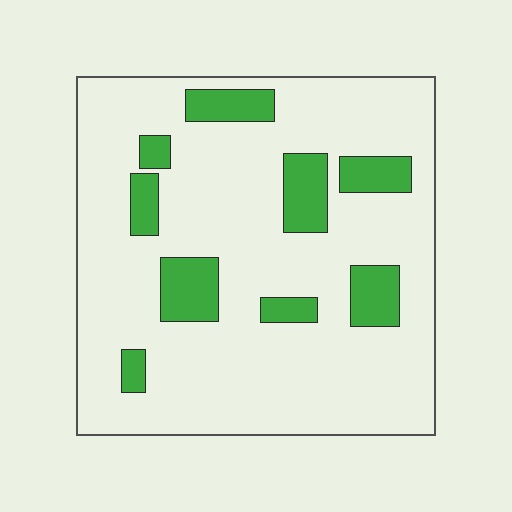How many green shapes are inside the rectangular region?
9.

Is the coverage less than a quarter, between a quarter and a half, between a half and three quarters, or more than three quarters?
Less than a quarter.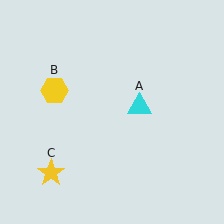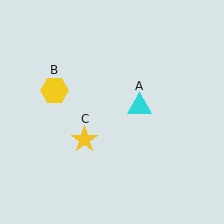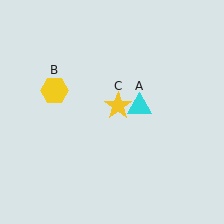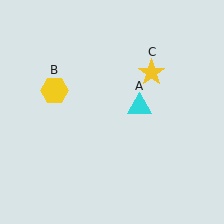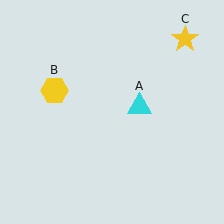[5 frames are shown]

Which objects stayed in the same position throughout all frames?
Cyan triangle (object A) and yellow hexagon (object B) remained stationary.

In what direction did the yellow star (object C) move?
The yellow star (object C) moved up and to the right.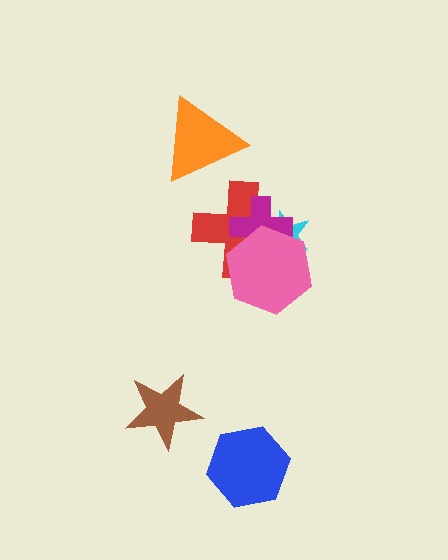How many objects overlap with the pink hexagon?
3 objects overlap with the pink hexagon.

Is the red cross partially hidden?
Yes, it is partially covered by another shape.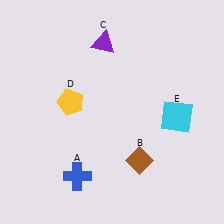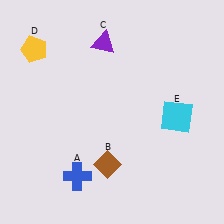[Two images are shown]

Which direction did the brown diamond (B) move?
The brown diamond (B) moved left.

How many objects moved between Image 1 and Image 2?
2 objects moved between the two images.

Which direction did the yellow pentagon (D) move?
The yellow pentagon (D) moved up.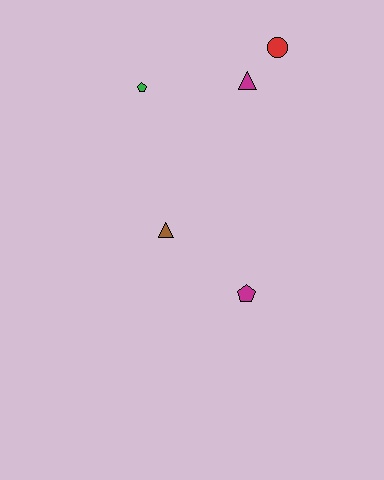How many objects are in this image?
There are 5 objects.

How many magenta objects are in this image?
There are 2 magenta objects.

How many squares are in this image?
There are no squares.